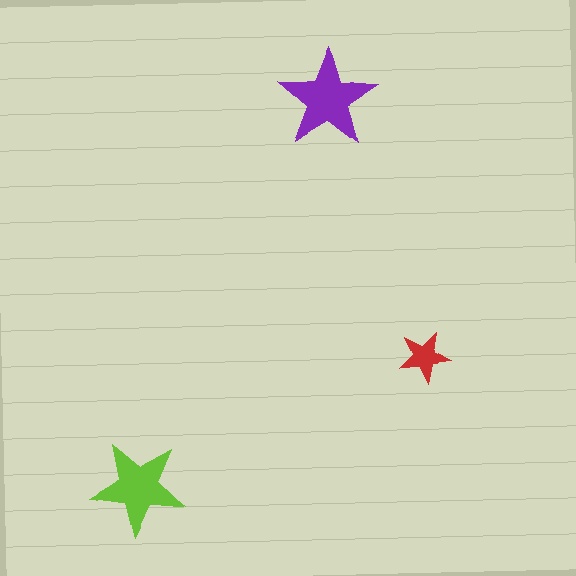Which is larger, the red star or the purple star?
The purple one.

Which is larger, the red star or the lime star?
The lime one.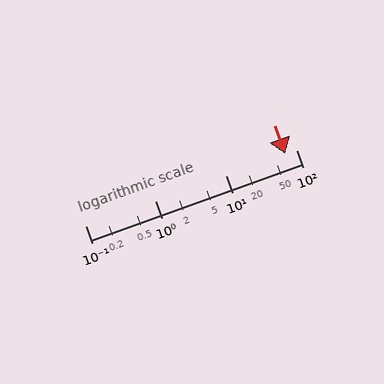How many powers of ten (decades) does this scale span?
The scale spans 3 decades, from 0.1 to 100.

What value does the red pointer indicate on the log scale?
The pointer indicates approximately 70.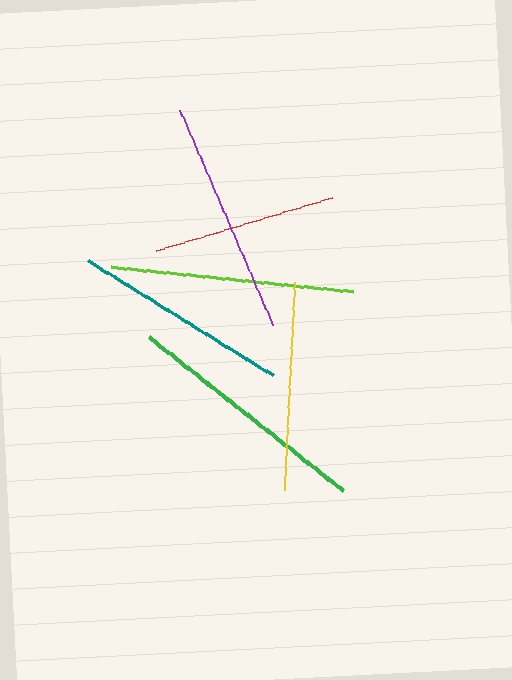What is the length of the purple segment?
The purple segment is approximately 235 pixels long.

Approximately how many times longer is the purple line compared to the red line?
The purple line is approximately 1.3 times the length of the red line.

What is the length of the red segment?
The red segment is approximately 183 pixels long.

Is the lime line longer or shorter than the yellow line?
The lime line is longer than the yellow line.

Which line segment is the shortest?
The red line is the shortest at approximately 183 pixels.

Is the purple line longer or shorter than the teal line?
The purple line is longer than the teal line.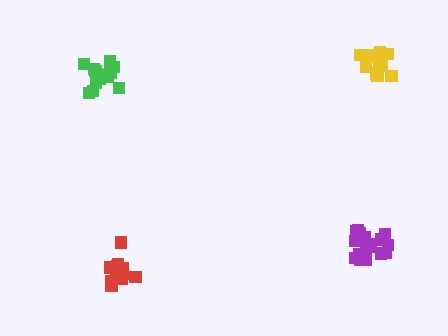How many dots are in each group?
Group 1: 15 dots, Group 2: 13 dots, Group 3: 15 dots, Group 4: 19 dots (62 total).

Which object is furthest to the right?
The yellow cluster is rightmost.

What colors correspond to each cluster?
The clusters are colored: green, red, yellow, purple.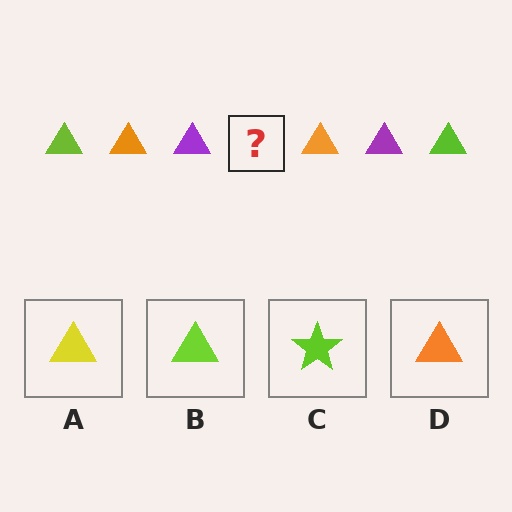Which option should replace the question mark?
Option B.